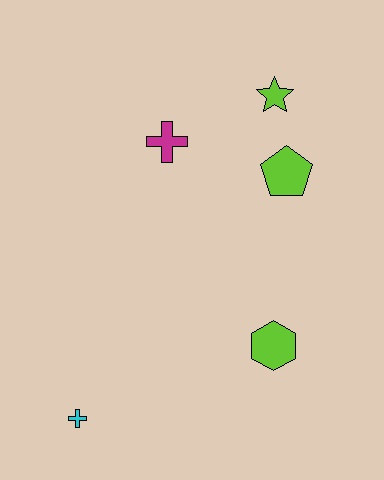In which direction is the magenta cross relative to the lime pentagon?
The magenta cross is to the left of the lime pentagon.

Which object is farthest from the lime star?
The cyan cross is farthest from the lime star.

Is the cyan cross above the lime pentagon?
No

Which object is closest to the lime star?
The lime pentagon is closest to the lime star.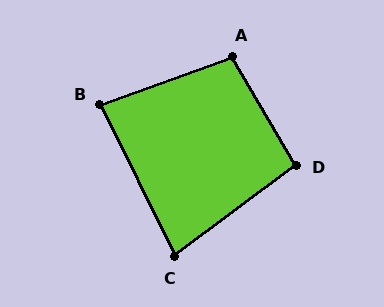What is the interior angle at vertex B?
Approximately 84 degrees (acute).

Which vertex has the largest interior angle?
A, at approximately 101 degrees.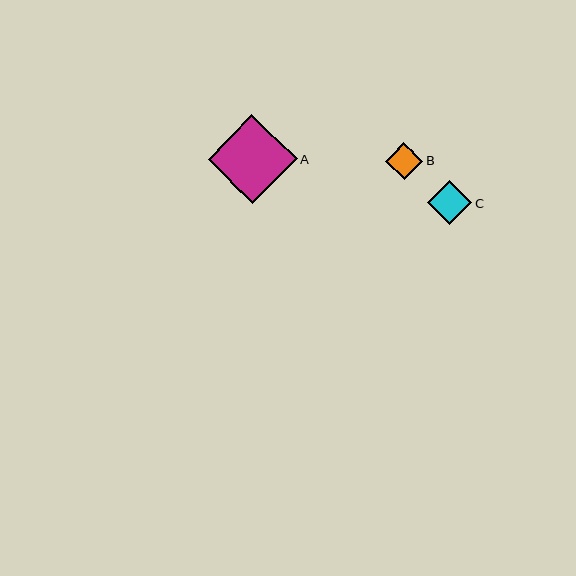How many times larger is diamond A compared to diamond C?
Diamond A is approximately 2.0 times the size of diamond C.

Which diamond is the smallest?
Diamond B is the smallest with a size of approximately 37 pixels.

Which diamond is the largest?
Diamond A is the largest with a size of approximately 89 pixels.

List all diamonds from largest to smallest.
From largest to smallest: A, C, B.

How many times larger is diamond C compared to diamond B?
Diamond C is approximately 1.2 times the size of diamond B.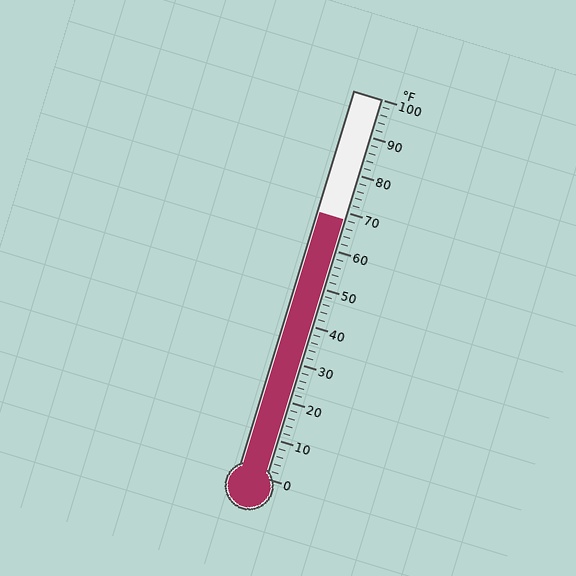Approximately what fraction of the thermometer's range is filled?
The thermometer is filled to approximately 70% of its range.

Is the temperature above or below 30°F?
The temperature is above 30°F.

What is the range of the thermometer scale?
The thermometer scale ranges from 0°F to 100°F.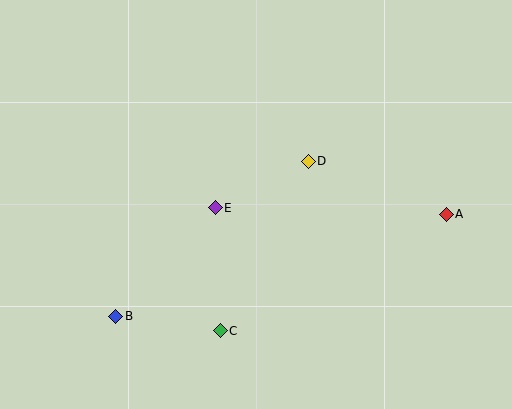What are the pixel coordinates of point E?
Point E is at (215, 208).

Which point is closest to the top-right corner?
Point A is closest to the top-right corner.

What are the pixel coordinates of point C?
Point C is at (220, 331).